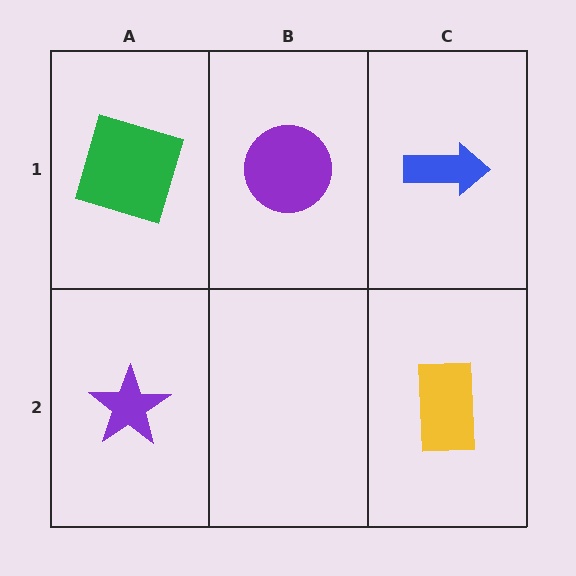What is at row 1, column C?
A blue arrow.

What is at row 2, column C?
A yellow rectangle.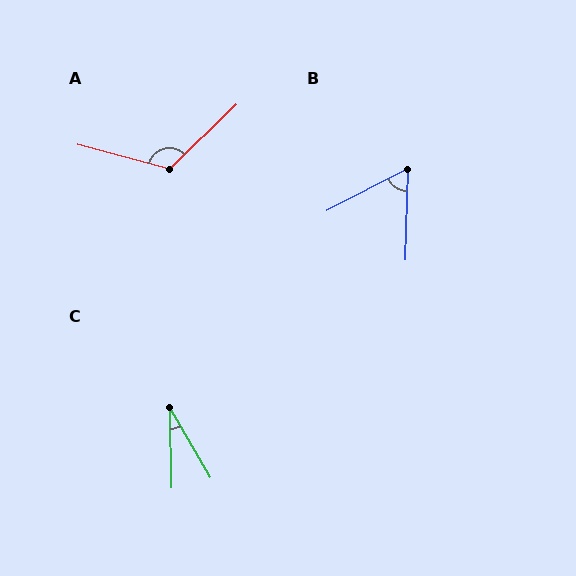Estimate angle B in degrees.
Approximately 61 degrees.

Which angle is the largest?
A, at approximately 121 degrees.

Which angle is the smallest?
C, at approximately 29 degrees.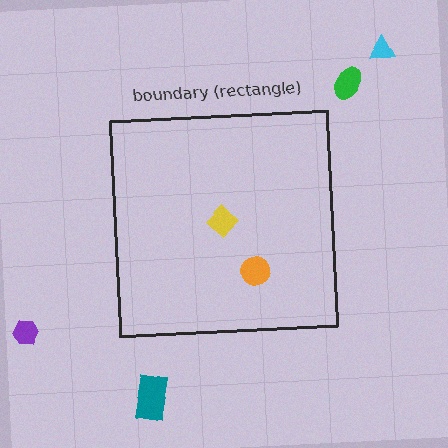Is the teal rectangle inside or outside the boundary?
Outside.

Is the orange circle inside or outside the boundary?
Inside.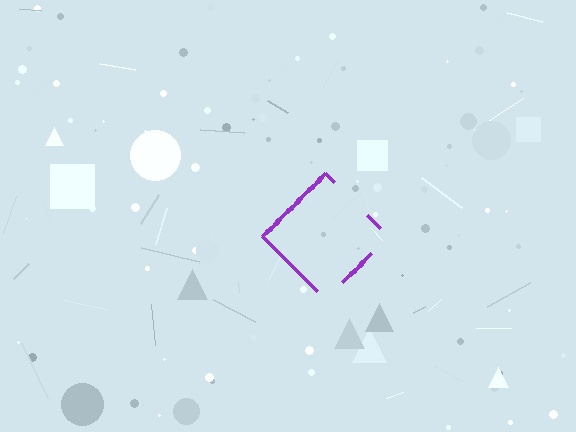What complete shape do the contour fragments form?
The contour fragments form a diamond.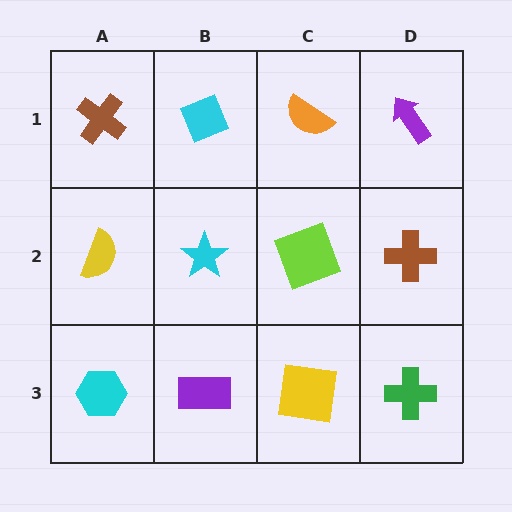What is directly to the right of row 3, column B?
A yellow square.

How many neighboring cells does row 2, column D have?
3.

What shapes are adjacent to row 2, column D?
A purple arrow (row 1, column D), a green cross (row 3, column D), a lime square (row 2, column C).